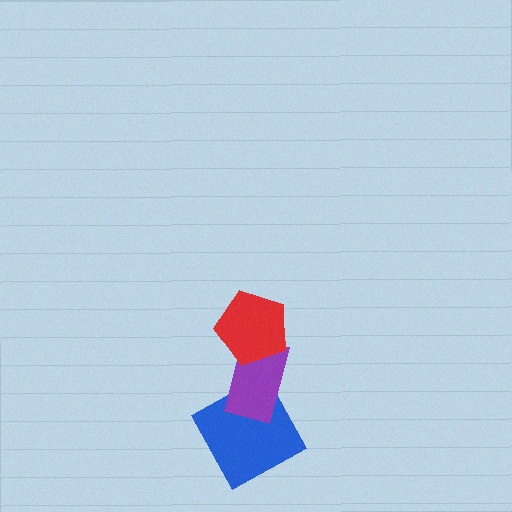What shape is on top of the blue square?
The purple rectangle is on top of the blue square.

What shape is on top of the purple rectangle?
The red pentagon is on top of the purple rectangle.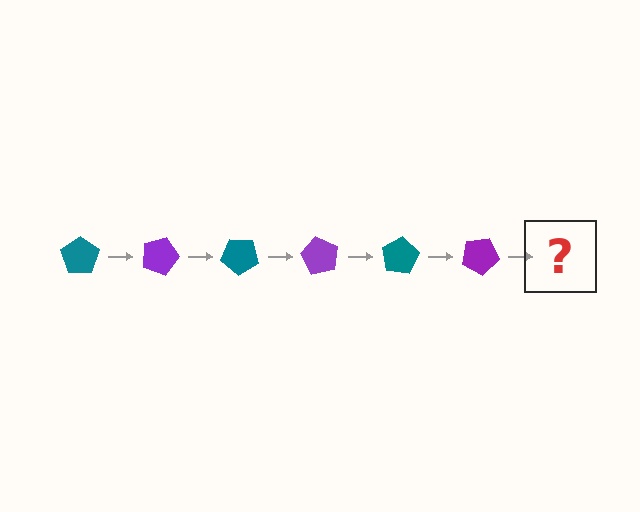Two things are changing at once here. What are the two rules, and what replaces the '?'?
The two rules are that it rotates 20 degrees each step and the color cycles through teal and purple. The '?' should be a teal pentagon, rotated 120 degrees from the start.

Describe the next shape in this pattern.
It should be a teal pentagon, rotated 120 degrees from the start.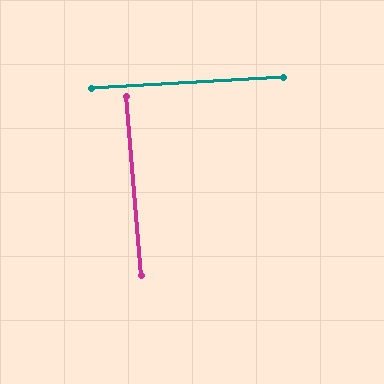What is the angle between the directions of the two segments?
Approximately 88 degrees.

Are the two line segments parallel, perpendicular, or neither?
Perpendicular — they meet at approximately 88°.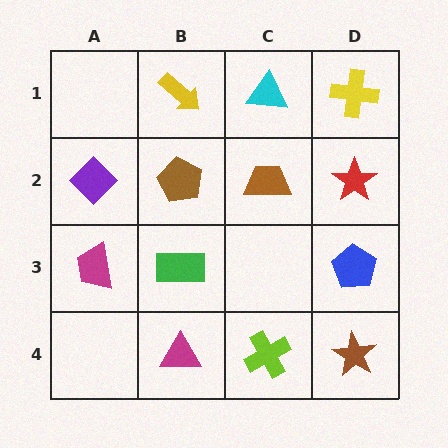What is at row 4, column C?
A lime cross.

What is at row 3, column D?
A blue pentagon.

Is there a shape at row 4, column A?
No, that cell is empty.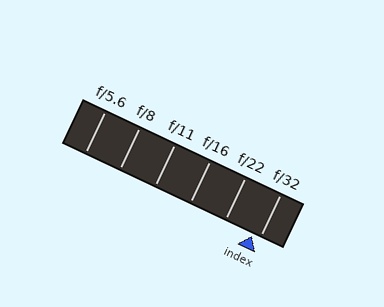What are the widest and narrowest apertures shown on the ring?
The widest aperture shown is f/5.6 and the narrowest is f/32.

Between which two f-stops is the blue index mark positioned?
The index mark is between f/22 and f/32.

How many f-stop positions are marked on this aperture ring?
There are 6 f-stop positions marked.